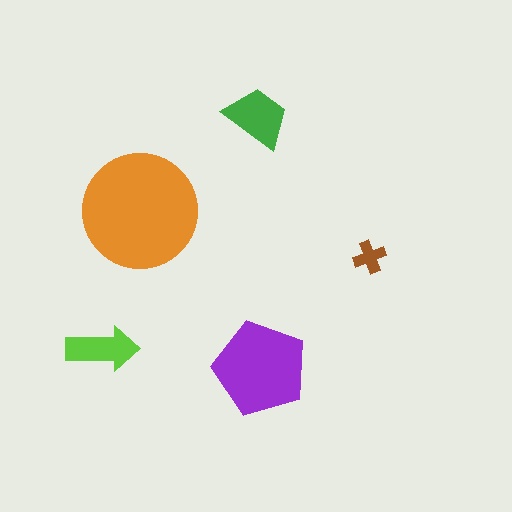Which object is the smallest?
The brown cross.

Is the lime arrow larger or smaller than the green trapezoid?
Smaller.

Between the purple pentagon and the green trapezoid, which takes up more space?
The purple pentagon.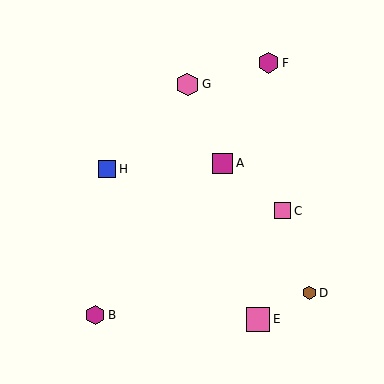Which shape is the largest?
The pink square (labeled E) is the largest.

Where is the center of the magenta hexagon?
The center of the magenta hexagon is at (95, 315).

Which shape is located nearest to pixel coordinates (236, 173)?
The magenta square (labeled A) at (223, 163) is nearest to that location.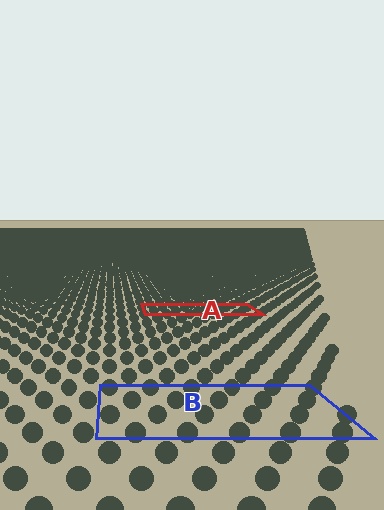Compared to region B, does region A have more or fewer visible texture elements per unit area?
Region A has more texture elements per unit area — they are packed more densely because it is farther away.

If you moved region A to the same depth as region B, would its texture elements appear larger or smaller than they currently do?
They would appear larger. At a closer depth, the same texture elements are projected at a bigger on-screen size.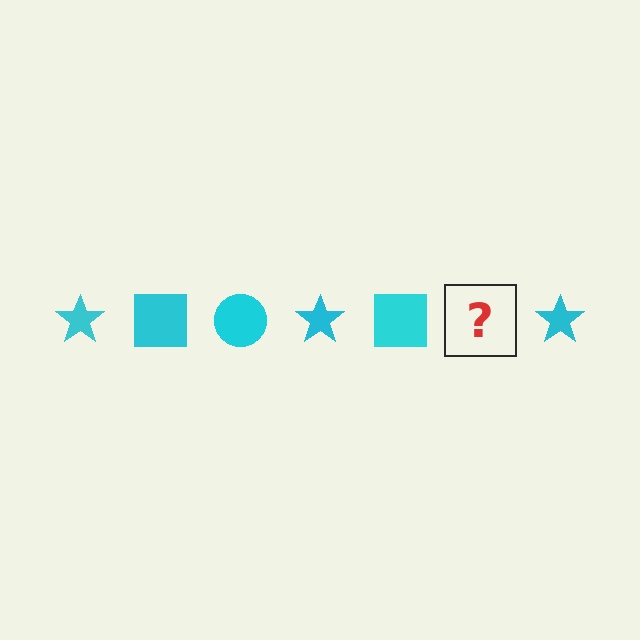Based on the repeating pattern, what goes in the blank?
The blank should be a cyan circle.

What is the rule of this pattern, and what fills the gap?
The rule is that the pattern cycles through star, square, circle shapes in cyan. The gap should be filled with a cyan circle.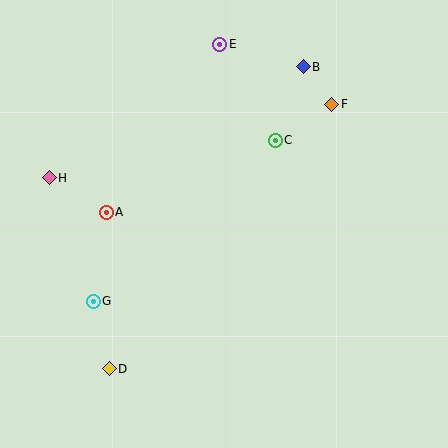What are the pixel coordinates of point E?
Point E is at (220, 44).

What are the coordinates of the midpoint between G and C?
The midpoint between G and C is at (184, 221).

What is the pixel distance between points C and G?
The distance between C and G is 243 pixels.